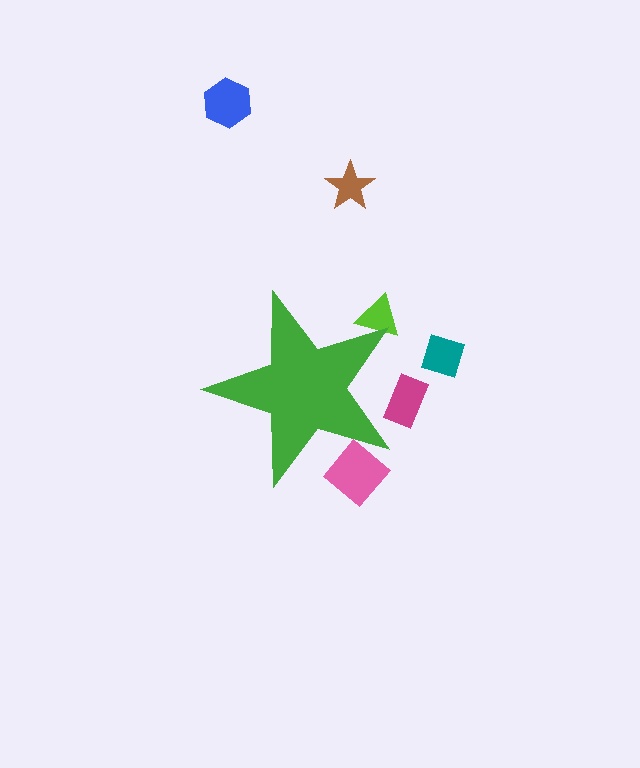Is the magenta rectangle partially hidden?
Yes, the magenta rectangle is partially hidden behind the green star.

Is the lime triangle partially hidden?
Yes, the lime triangle is partially hidden behind the green star.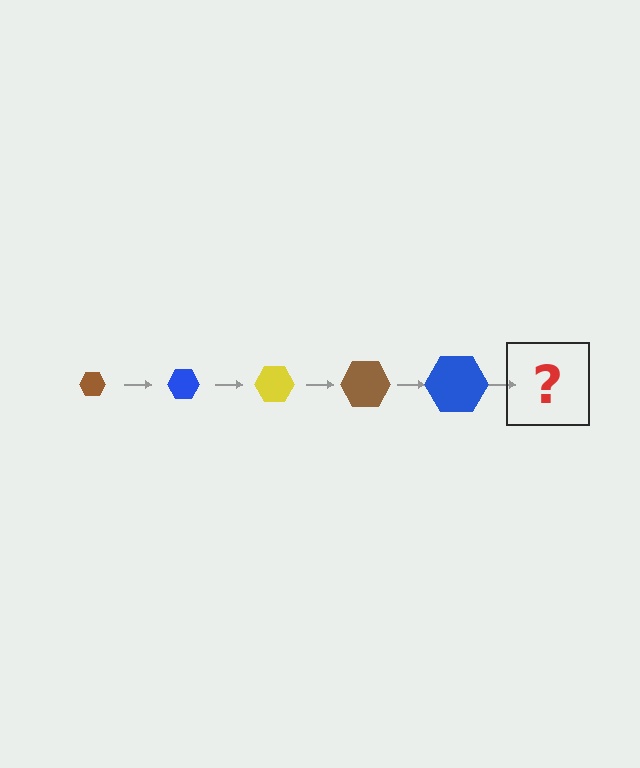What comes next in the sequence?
The next element should be a yellow hexagon, larger than the previous one.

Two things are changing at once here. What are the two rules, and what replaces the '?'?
The two rules are that the hexagon grows larger each step and the color cycles through brown, blue, and yellow. The '?' should be a yellow hexagon, larger than the previous one.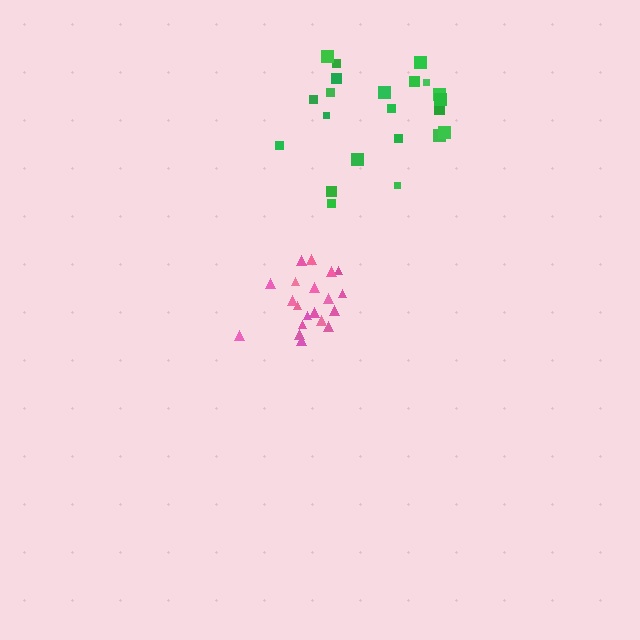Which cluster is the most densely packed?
Pink.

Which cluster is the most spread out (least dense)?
Green.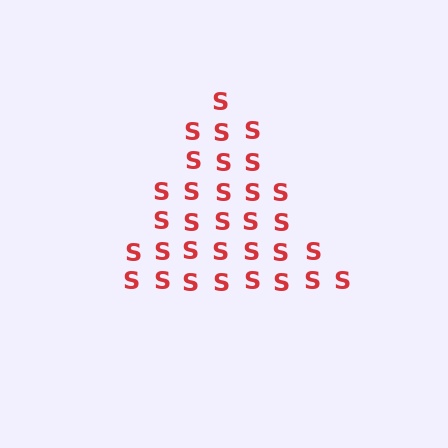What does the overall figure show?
The overall figure shows a triangle.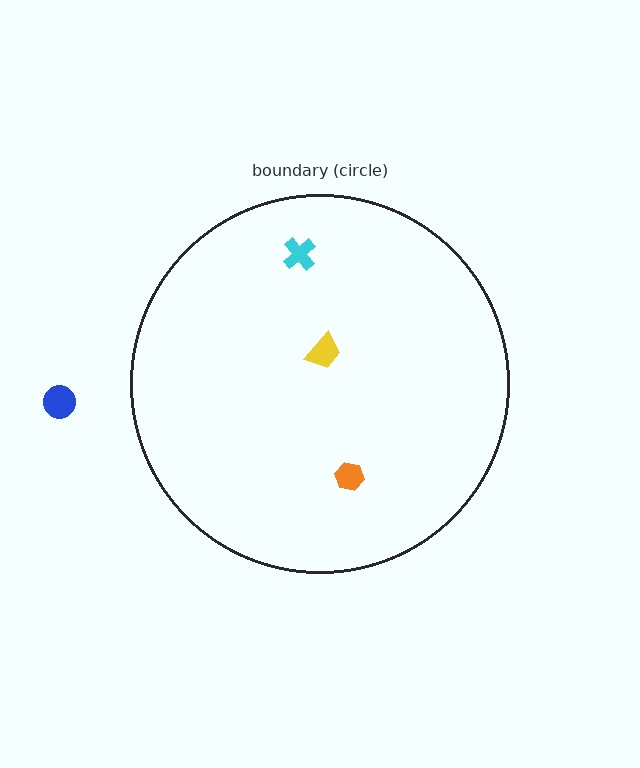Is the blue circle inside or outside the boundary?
Outside.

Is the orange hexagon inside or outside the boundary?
Inside.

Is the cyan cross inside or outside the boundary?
Inside.